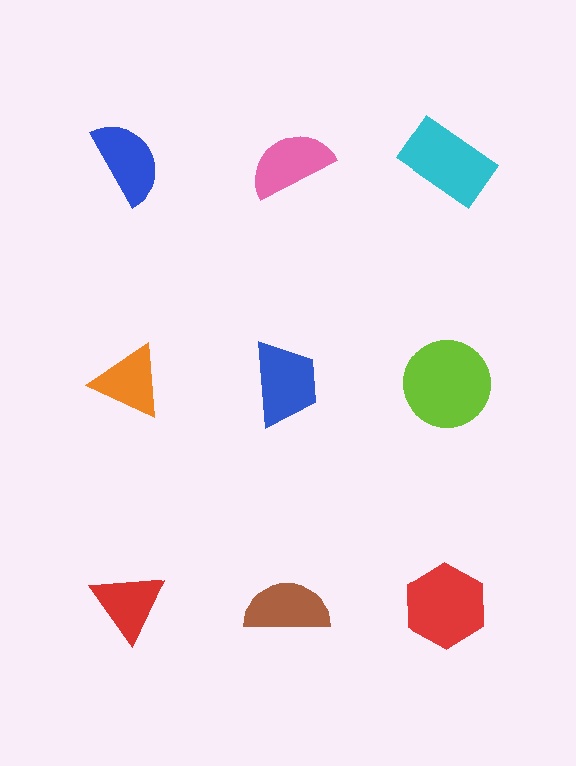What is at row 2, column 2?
A blue trapezoid.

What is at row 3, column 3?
A red hexagon.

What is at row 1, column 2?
A pink semicircle.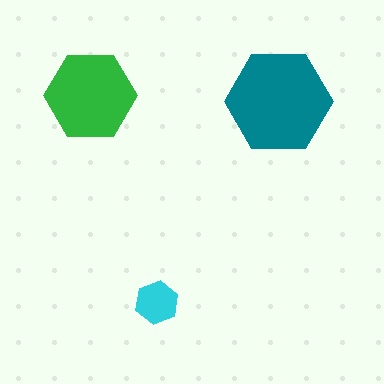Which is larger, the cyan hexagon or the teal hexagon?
The teal one.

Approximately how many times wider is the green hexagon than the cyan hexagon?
About 2 times wider.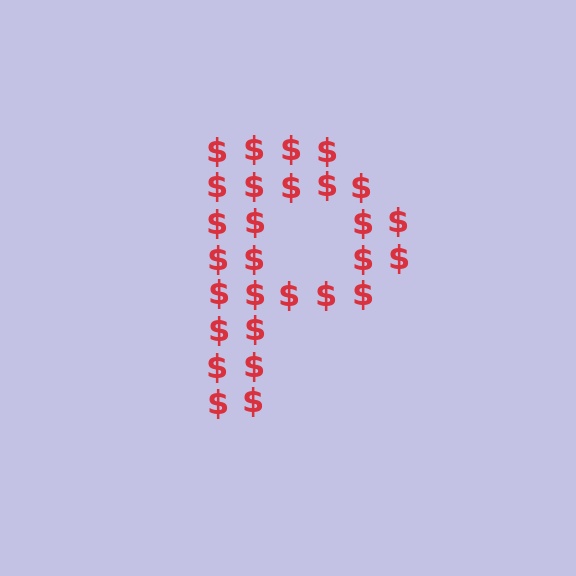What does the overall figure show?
The overall figure shows the letter P.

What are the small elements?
The small elements are dollar signs.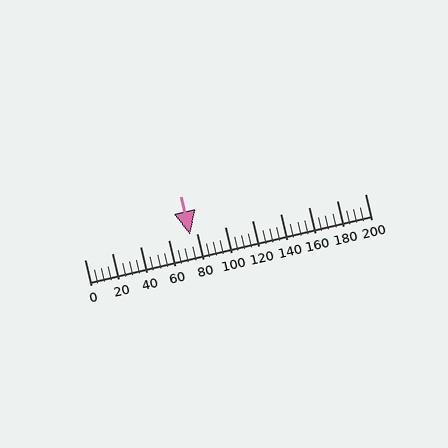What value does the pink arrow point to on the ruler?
The pink arrow points to approximately 75.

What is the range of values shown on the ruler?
The ruler shows values from 0 to 200.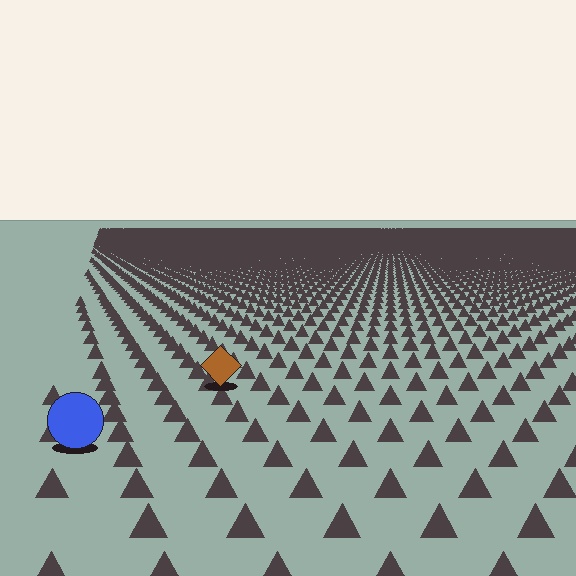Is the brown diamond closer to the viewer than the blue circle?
No. The blue circle is closer — you can tell from the texture gradient: the ground texture is coarser near it.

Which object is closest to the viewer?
The blue circle is closest. The texture marks near it are larger and more spread out.